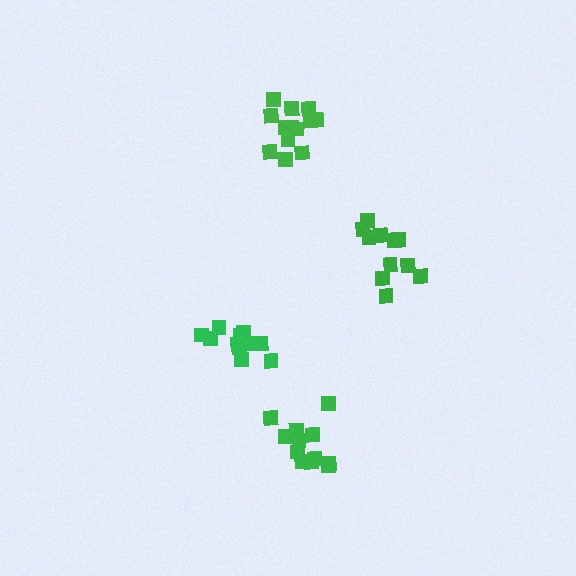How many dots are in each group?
Group 1: 12 dots, Group 2: 11 dots, Group 3: 11 dots, Group 4: 13 dots (47 total).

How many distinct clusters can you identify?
There are 4 distinct clusters.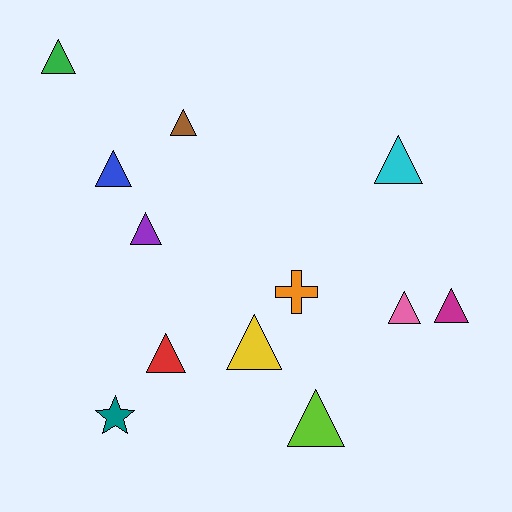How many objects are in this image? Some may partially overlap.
There are 12 objects.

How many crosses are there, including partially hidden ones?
There is 1 cross.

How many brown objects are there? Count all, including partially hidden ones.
There is 1 brown object.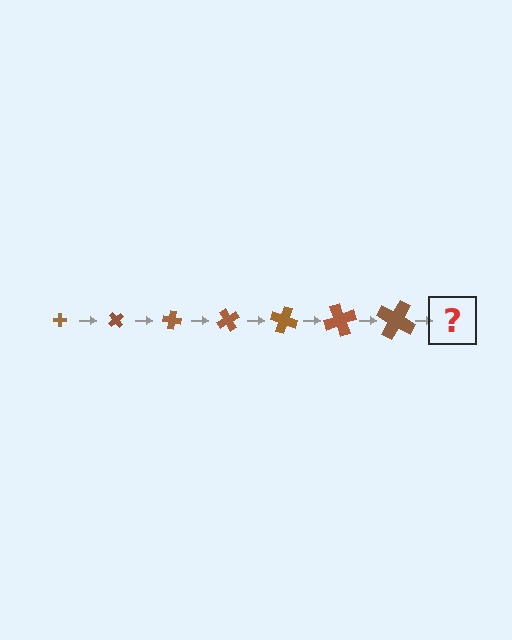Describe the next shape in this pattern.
It should be a cross, larger than the previous one and rotated 350 degrees from the start.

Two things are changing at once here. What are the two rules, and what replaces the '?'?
The two rules are that the cross grows larger each step and it rotates 50 degrees each step. The '?' should be a cross, larger than the previous one and rotated 350 degrees from the start.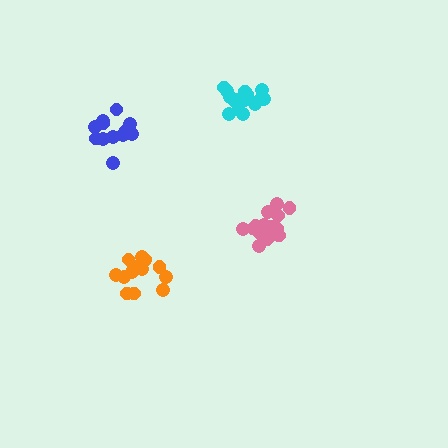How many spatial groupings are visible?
There are 4 spatial groupings.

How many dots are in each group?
Group 1: 15 dots, Group 2: 13 dots, Group 3: 17 dots, Group 4: 15 dots (60 total).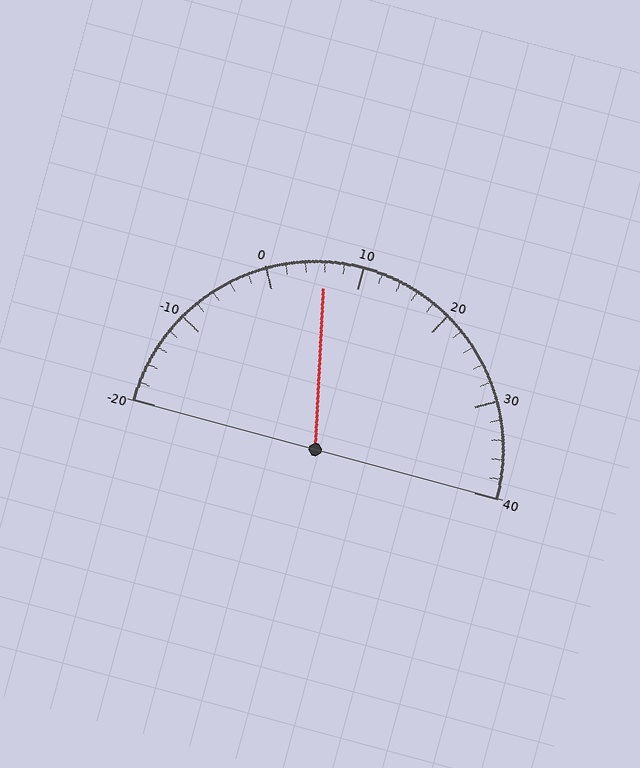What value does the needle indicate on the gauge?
The needle indicates approximately 6.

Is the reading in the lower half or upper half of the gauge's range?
The reading is in the lower half of the range (-20 to 40).